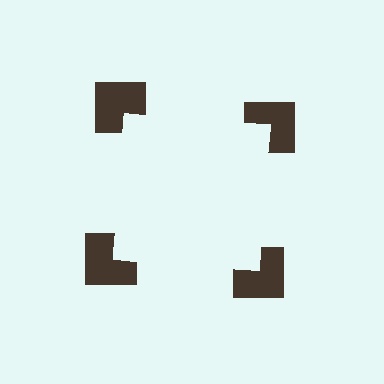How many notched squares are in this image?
There are 4 — one at each vertex of the illusory square.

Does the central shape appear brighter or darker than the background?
It typically appears slightly brighter than the background, even though no actual brightness change is drawn.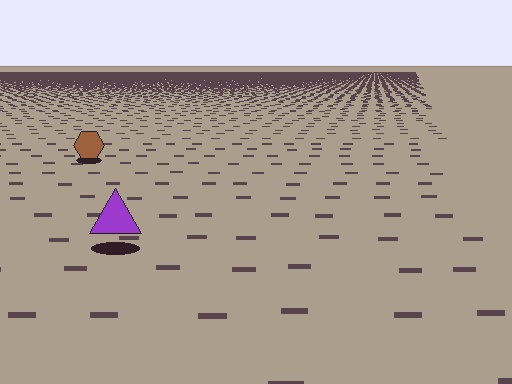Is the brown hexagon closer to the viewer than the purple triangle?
No. The purple triangle is closer — you can tell from the texture gradient: the ground texture is coarser near it.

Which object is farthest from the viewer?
The brown hexagon is farthest from the viewer. It appears smaller and the ground texture around it is denser.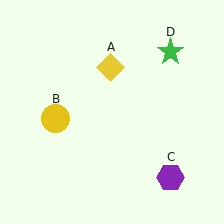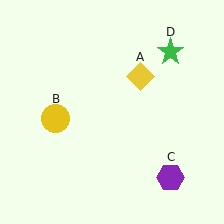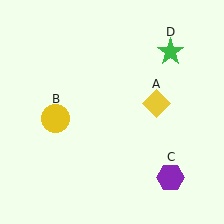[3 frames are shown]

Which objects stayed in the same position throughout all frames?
Yellow circle (object B) and purple hexagon (object C) and green star (object D) remained stationary.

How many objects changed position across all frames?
1 object changed position: yellow diamond (object A).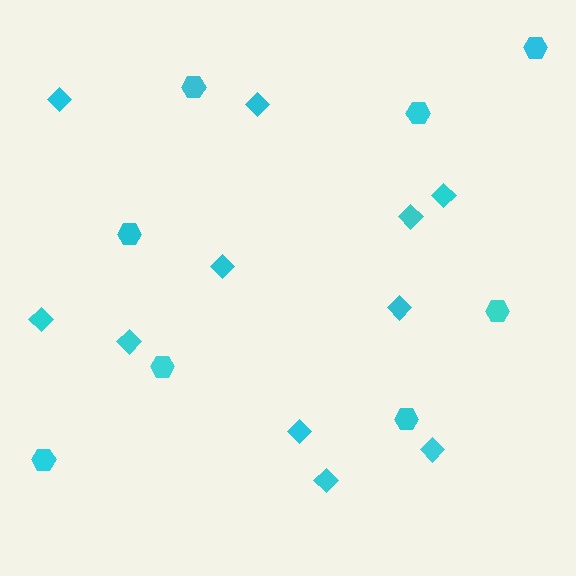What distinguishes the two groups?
There are 2 groups: one group of diamonds (11) and one group of hexagons (8).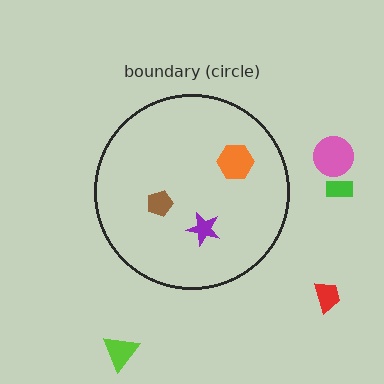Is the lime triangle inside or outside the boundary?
Outside.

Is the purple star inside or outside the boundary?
Inside.